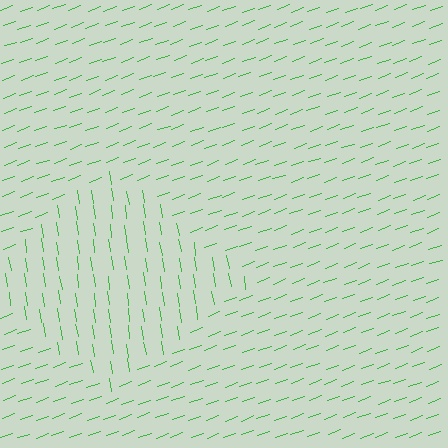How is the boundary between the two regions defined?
The boundary is defined purely by a change in line orientation (approximately 79 degrees difference). All lines are the same color and thickness.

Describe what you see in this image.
The image is filled with small green line segments. A diamond region in the image has lines oriented differently from the surrounding lines, creating a visible texture boundary.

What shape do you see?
I see a diamond.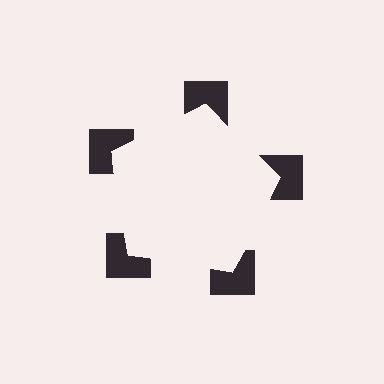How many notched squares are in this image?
There are 5 — one at each vertex of the illusory pentagon.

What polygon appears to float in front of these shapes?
An illusory pentagon — its edges are inferred from the aligned wedge cuts in the notched squares, not physically drawn.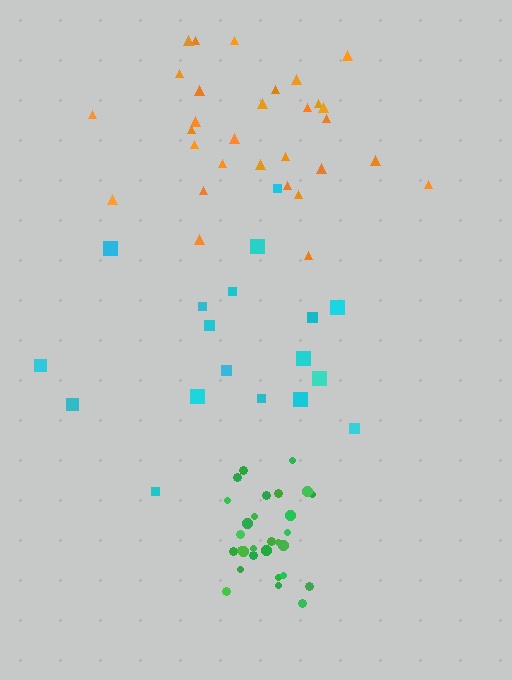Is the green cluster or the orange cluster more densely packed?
Green.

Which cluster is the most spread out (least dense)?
Cyan.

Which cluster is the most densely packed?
Green.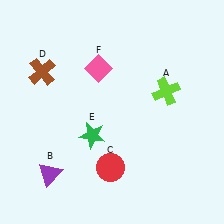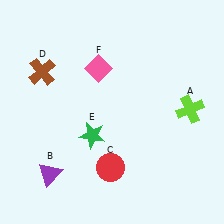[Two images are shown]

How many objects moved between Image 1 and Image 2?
1 object moved between the two images.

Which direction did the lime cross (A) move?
The lime cross (A) moved right.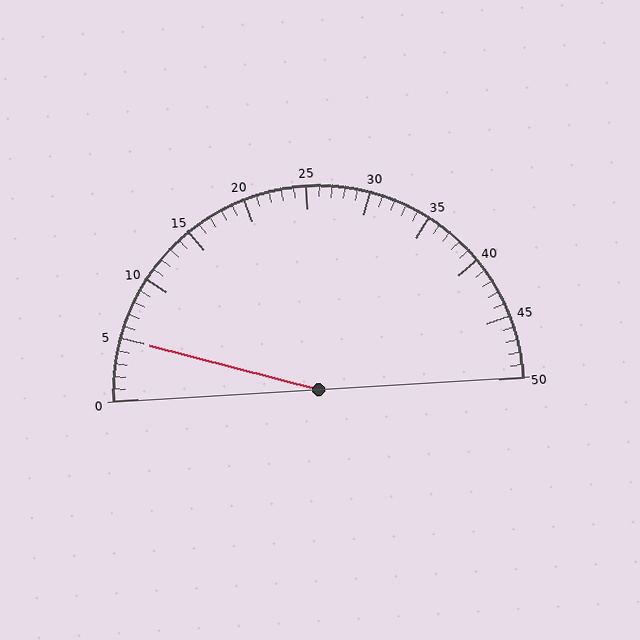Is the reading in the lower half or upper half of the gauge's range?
The reading is in the lower half of the range (0 to 50).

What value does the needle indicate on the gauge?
The needle indicates approximately 5.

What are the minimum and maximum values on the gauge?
The gauge ranges from 0 to 50.